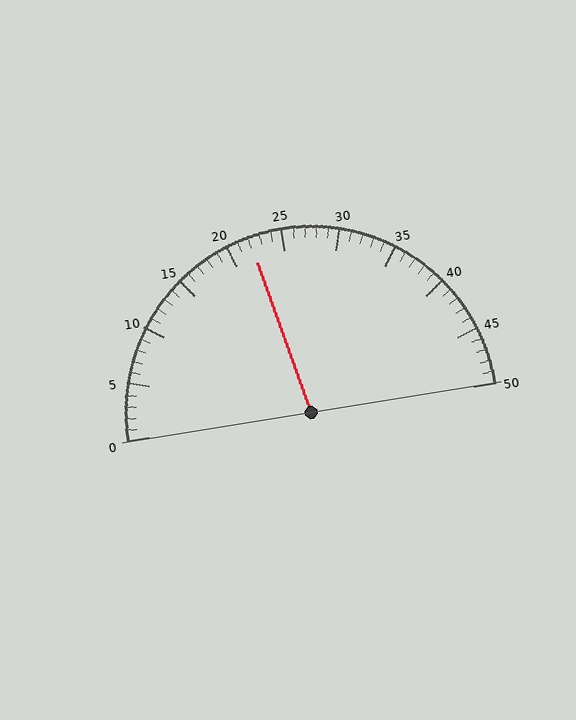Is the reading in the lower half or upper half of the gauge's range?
The reading is in the lower half of the range (0 to 50).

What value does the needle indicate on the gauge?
The needle indicates approximately 22.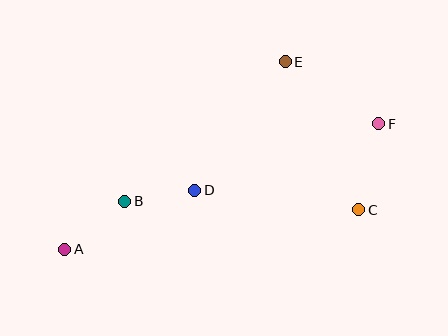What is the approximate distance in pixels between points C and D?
The distance between C and D is approximately 166 pixels.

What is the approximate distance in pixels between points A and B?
The distance between A and B is approximately 76 pixels.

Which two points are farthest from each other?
Points A and F are farthest from each other.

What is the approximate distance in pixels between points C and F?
The distance between C and F is approximately 89 pixels.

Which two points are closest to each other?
Points B and D are closest to each other.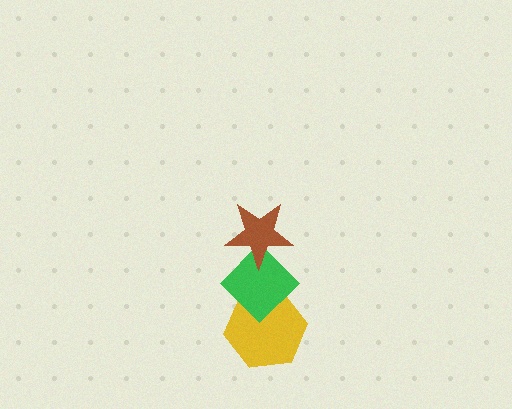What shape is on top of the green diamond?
The brown star is on top of the green diamond.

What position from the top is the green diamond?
The green diamond is 2nd from the top.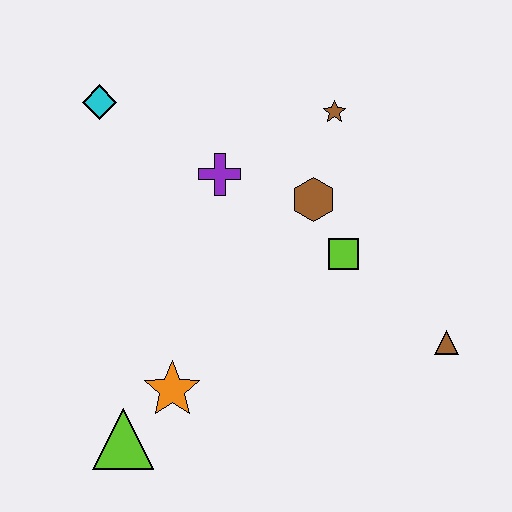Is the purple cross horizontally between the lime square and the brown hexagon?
No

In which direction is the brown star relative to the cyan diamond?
The brown star is to the right of the cyan diamond.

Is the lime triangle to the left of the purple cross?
Yes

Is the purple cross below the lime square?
No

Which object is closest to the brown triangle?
The lime square is closest to the brown triangle.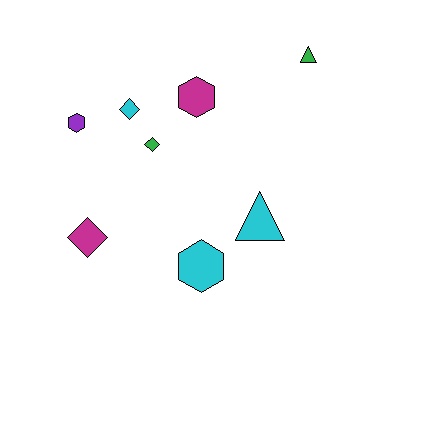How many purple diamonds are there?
There are no purple diamonds.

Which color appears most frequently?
Cyan, with 3 objects.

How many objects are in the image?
There are 8 objects.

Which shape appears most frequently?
Diamond, with 3 objects.